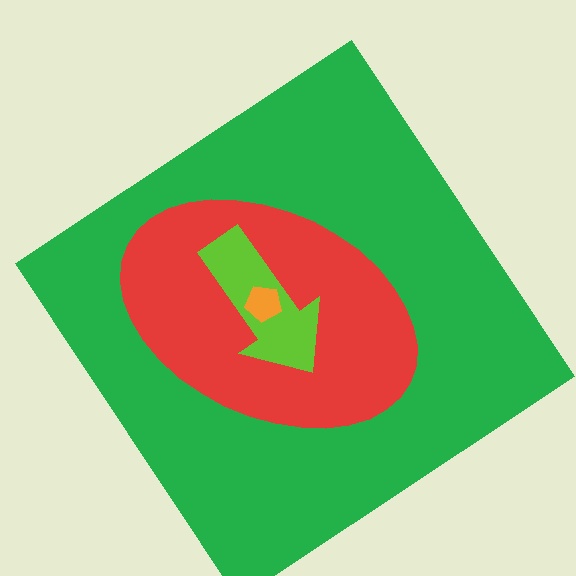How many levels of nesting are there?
4.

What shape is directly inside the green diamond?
The red ellipse.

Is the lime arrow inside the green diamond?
Yes.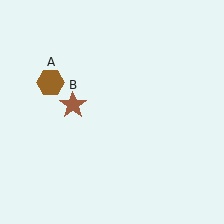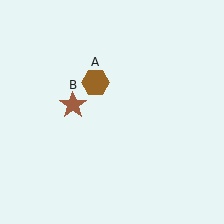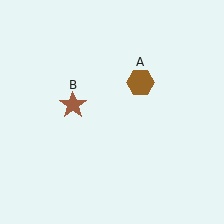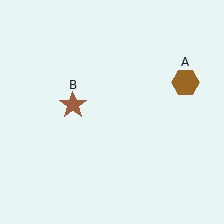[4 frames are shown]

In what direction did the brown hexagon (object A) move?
The brown hexagon (object A) moved right.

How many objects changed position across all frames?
1 object changed position: brown hexagon (object A).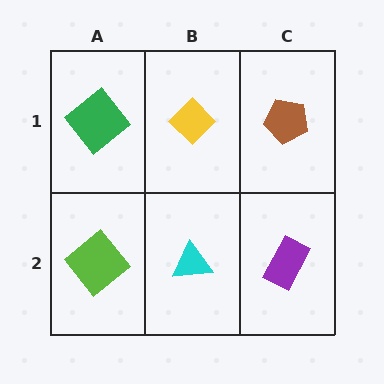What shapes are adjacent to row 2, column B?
A yellow diamond (row 1, column B), a lime diamond (row 2, column A), a purple rectangle (row 2, column C).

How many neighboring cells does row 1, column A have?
2.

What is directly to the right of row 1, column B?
A brown pentagon.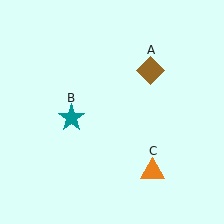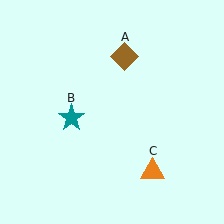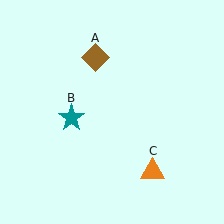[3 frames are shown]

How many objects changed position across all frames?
1 object changed position: brown diamond (object A).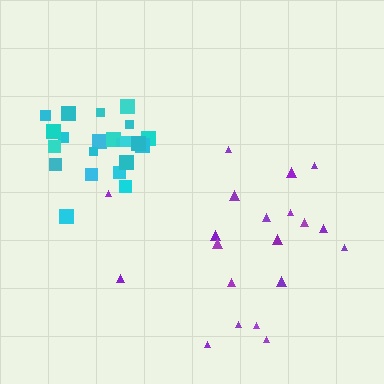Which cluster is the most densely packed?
Cyan.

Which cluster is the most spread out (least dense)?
Purple.